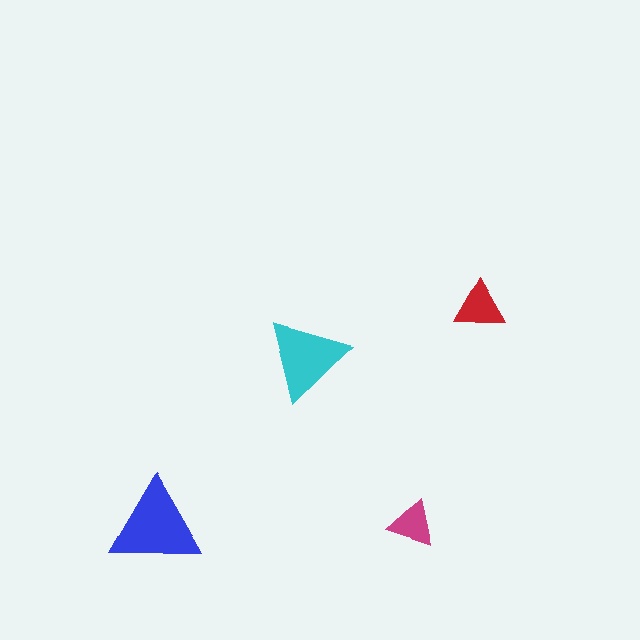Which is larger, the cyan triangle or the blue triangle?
The blue one.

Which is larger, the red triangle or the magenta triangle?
The red one.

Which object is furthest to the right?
The red triangle is rightmost.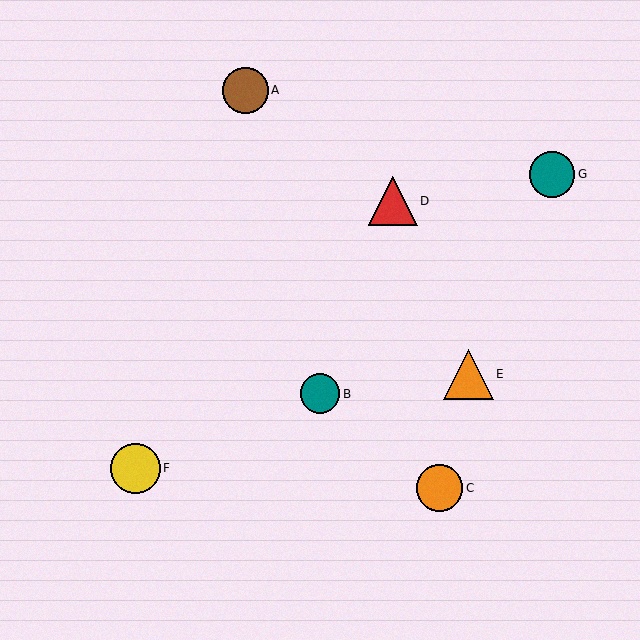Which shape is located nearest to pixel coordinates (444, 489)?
The orange circle (labeled C) at (440, 488) is nearest to that location.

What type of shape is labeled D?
Shape D is a red triangle.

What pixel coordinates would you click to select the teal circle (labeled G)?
Click at (552, 174) to select the teal circle G.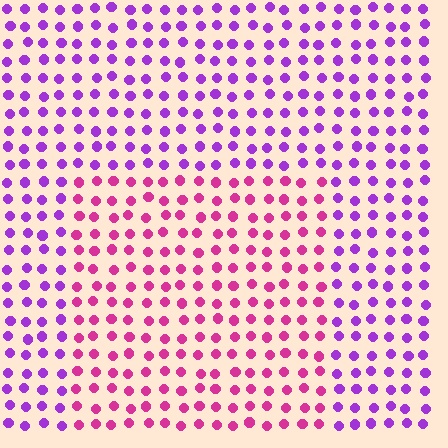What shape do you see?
I see a rectangle.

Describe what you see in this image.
The image is filled with small purple elements in a uniform arrangement. A rectangle-shaped region is visible where the elements are tinted to a slightly different hue, forming a subtle color boundary.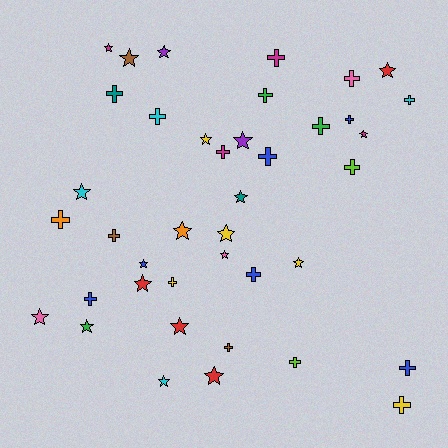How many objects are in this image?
There are 40 objects.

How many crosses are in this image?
There are 20 crosses.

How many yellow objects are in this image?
There are 5 yellow objects.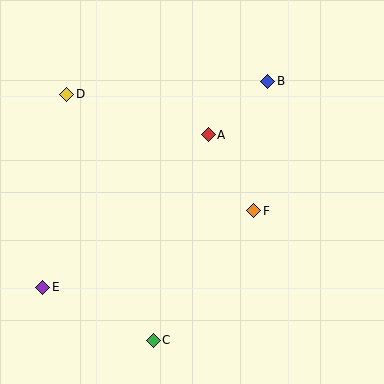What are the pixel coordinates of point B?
Point B is at (268, 81).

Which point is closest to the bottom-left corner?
Point E is closest to the bottom-left corner.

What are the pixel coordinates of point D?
Point D is at (67, 94).